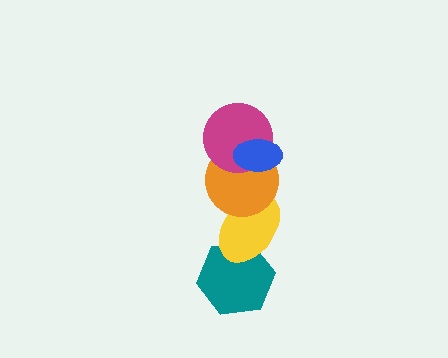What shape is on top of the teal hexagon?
The yellow ellipse is on top of the teal hexagon.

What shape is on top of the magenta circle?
The blue ellipse is on top of the magenta circle.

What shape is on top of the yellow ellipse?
The orange circle is on top of the yellow ellipse.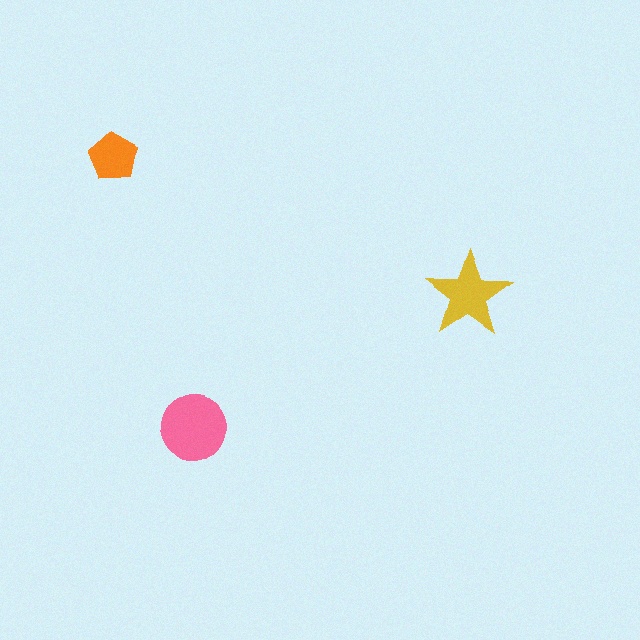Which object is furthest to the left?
The orange pentagon is leftmost.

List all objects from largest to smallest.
The pink circle, the yellow star, the orange pentagon.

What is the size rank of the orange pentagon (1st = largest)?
3rd.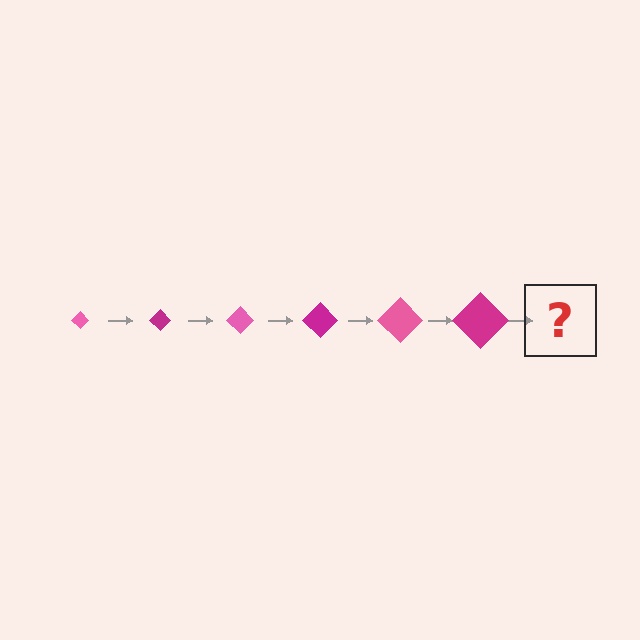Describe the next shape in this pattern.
It should be a pink diamond, larger than the previous one.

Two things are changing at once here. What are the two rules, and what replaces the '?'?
The two rules are that the diamond grows larger each step and the color cycles through pink and magenta. The '?' should be a pink diamond, larger than the previous one.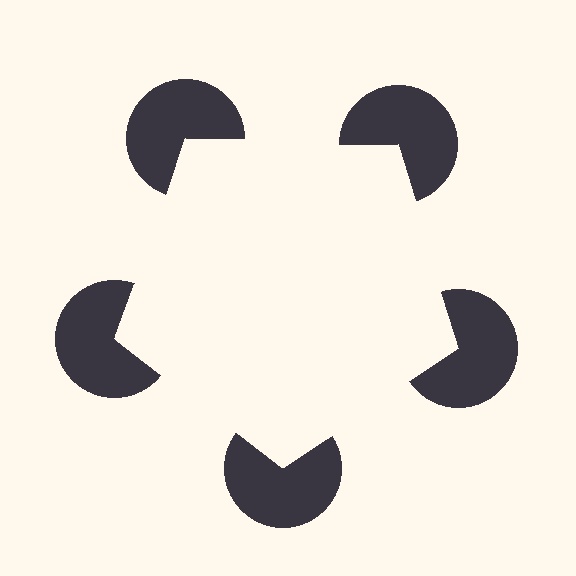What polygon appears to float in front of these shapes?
An illusory pentagon — its edges are inferred from the aligned wedge cuts in the pac-man discs, not physically drawn.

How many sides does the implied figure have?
5 sides.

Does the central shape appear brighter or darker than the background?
It typically appears slightly brighter than the background, even though no actual brightness change is drawn.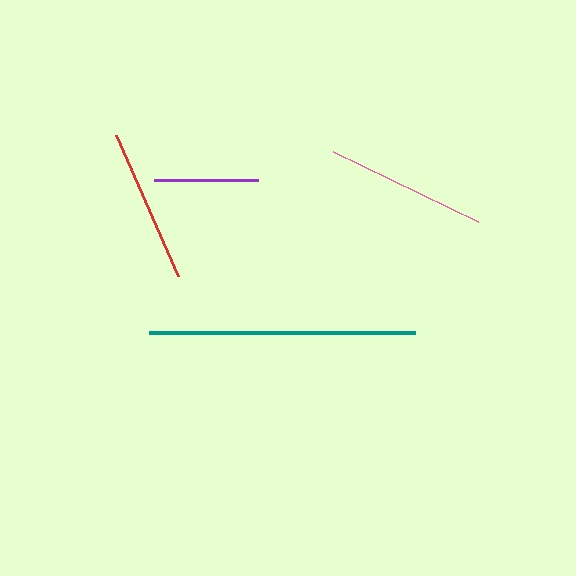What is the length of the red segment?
The red segment is approximately 154 pixels long.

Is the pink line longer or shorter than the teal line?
The teal line is longer than the pink line.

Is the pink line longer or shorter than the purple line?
The pink line is longer than the purple line.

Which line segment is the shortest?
The purple line is the shortest at approximately 104 pixels.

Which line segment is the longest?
The teal line is the longest at approximately 266 pixels.